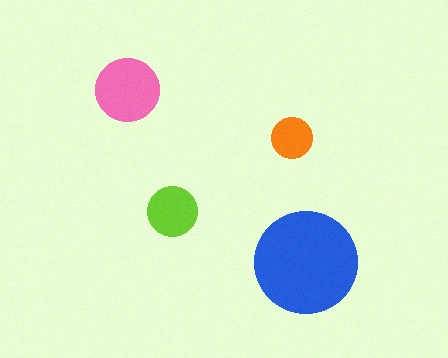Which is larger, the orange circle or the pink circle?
The pink one.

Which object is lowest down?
The blue circle is bottommost.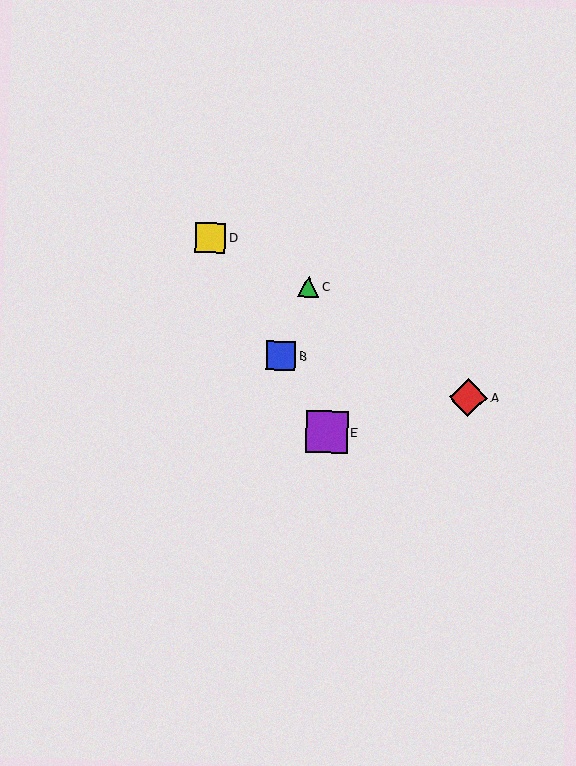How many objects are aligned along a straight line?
3 objects (B, D, E) are aligned along a straight line.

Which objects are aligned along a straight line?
Objects B, D, E are aligned along a straight line.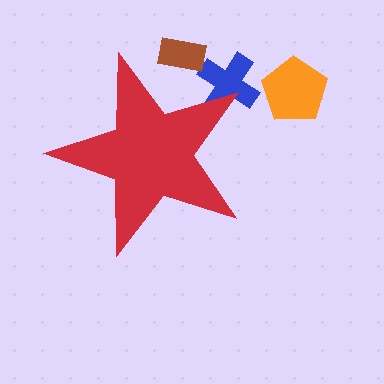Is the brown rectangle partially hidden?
Yes, the brown rectangle is partially hidden behind the red star.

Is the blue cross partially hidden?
Yes, the blue cross is partially hidden behind the red star.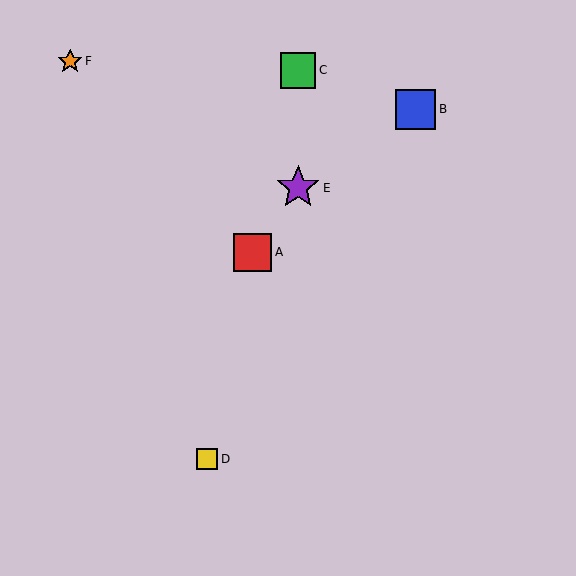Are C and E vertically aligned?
Yes, both are at x≈298.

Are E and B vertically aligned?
No, E is at x≈298 and B is at x≈416.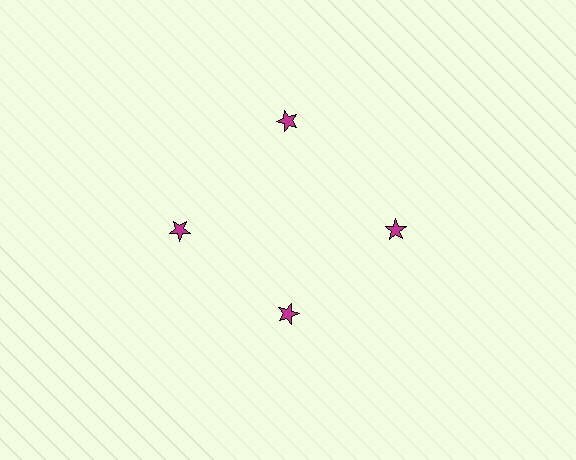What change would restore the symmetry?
The symmetry would be restored by moving it outward, back onto the ring so that all 4 stars sit at equal angles and equal distance from the center.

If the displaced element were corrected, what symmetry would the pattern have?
It would have 4-fold rotational symmetry — the pattern would map onto itself every 90 degrees.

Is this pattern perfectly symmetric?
No. The 4 magenta stars are arranged in a ring, but one element near the 6 o'clock position is pulled inward toward the center, breaking the 4-fold rotational symmetry.